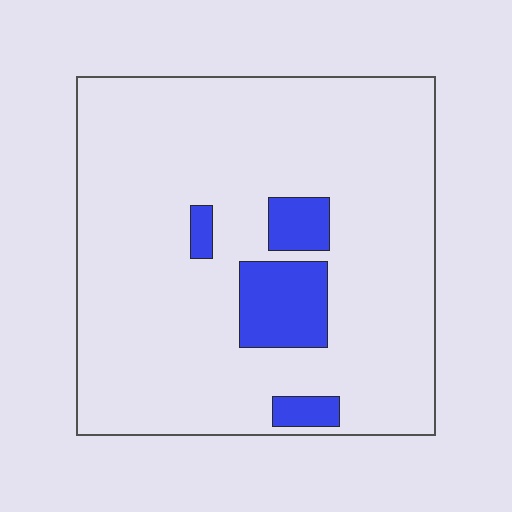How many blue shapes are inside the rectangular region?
4.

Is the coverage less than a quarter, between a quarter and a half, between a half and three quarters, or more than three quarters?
Less than a quarter.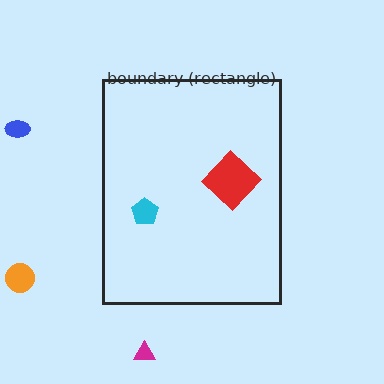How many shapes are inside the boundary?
2 inside, 3 outside.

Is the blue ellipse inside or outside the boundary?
Outside.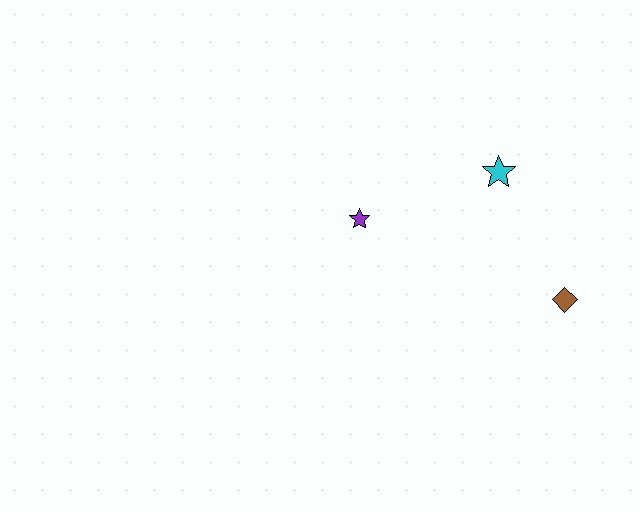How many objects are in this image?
There are 3 objects.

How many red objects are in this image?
There are no red objects.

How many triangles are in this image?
There are no triangles.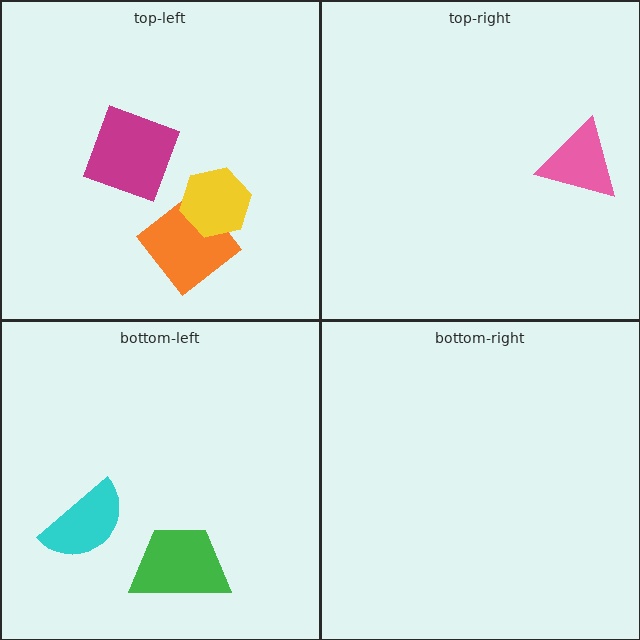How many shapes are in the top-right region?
1.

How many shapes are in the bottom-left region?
2.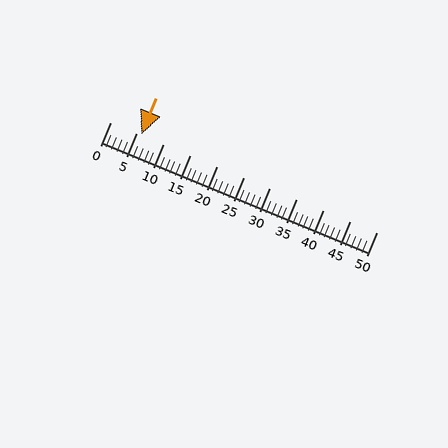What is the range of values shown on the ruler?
The ruler shows values from 0 to 50.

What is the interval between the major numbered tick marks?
The major tick marks are spaced 5 units apart.